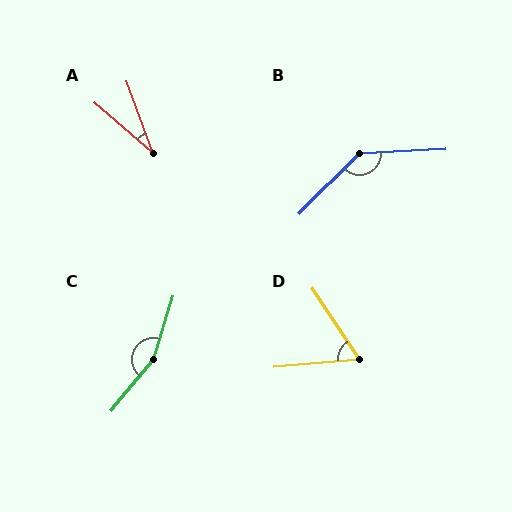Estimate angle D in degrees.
Approximately 61 degrees.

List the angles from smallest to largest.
A (30°), D (61°), B (138°), C (157°).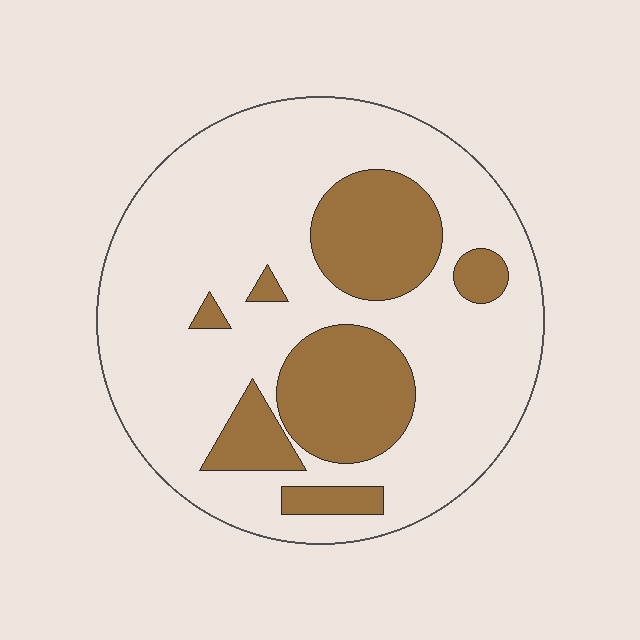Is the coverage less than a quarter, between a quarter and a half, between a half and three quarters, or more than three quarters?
Between a quarter and a half.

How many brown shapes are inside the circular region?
7.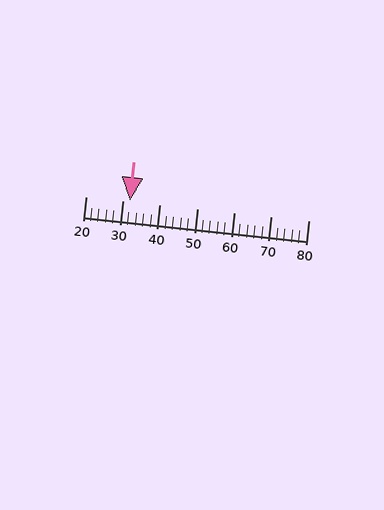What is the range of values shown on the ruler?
The ruler shows values from 20 to 80.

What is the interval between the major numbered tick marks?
The major tick marks are spaced 10 units apart.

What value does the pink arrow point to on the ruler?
The pink arrow points to approximately 32.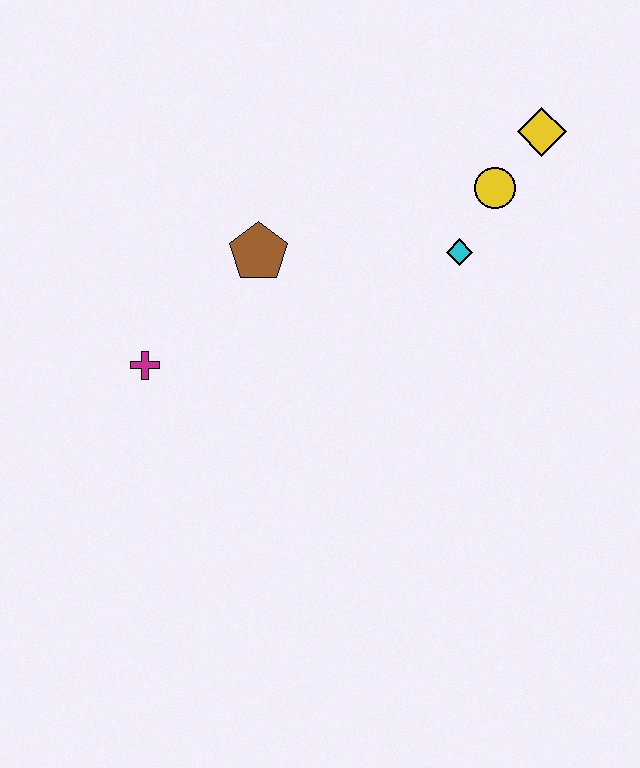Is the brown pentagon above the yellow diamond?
No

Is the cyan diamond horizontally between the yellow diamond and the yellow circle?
No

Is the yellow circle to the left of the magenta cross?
No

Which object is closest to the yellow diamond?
The yellow circle is closest to the yellow diamond.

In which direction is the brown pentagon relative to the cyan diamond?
The brown pentagon is to the left of the cyan diamond.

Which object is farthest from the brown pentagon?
The yellow diamond is farthest from the brown pentagon.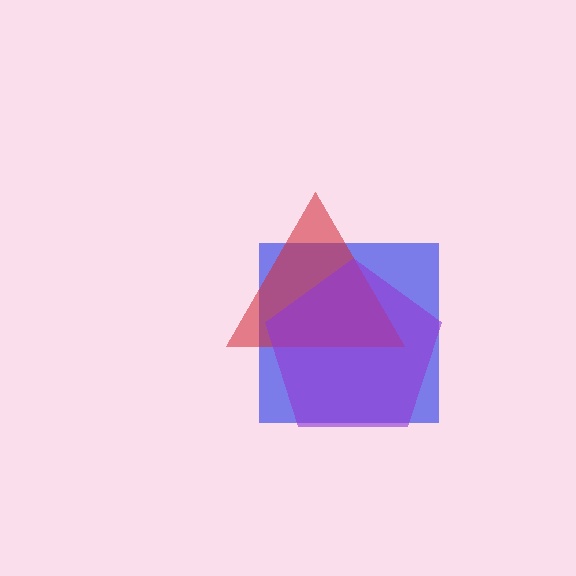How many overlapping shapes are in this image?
There are 3 overlapping shapes in the image.